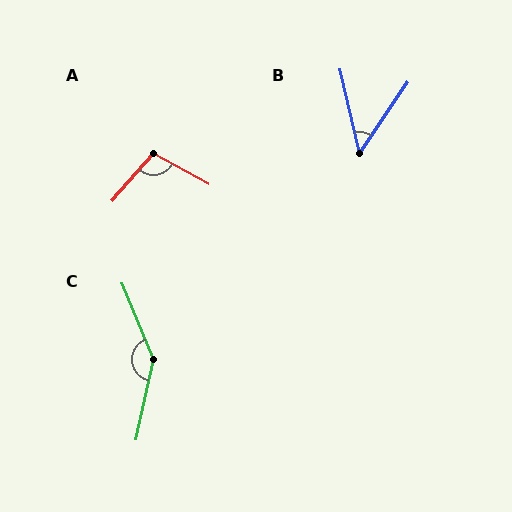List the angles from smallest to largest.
B (47°), A (102°), C (145°).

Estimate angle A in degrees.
Approximately 102 degrees.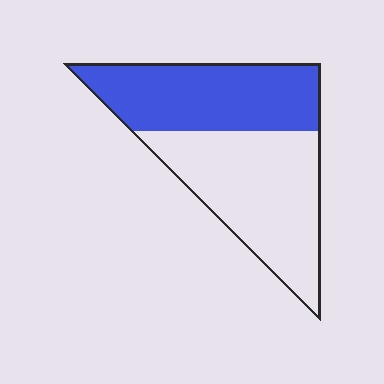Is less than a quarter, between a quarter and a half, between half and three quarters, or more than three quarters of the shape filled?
Between a quarter and a half.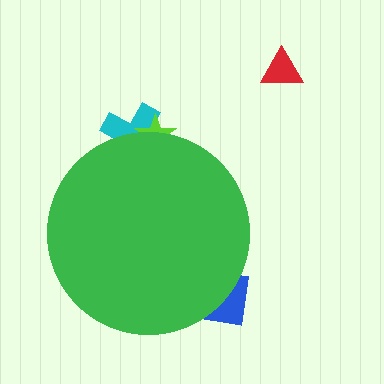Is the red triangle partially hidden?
No, the red triangle is fully visible.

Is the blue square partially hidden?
Yes, the blue square is partially hidden behind the green circle.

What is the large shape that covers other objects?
A green circle.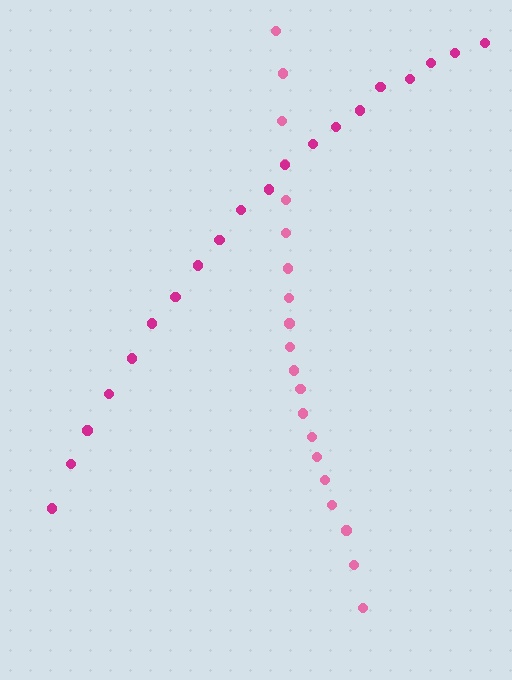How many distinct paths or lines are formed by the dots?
There are 2 distinct paths.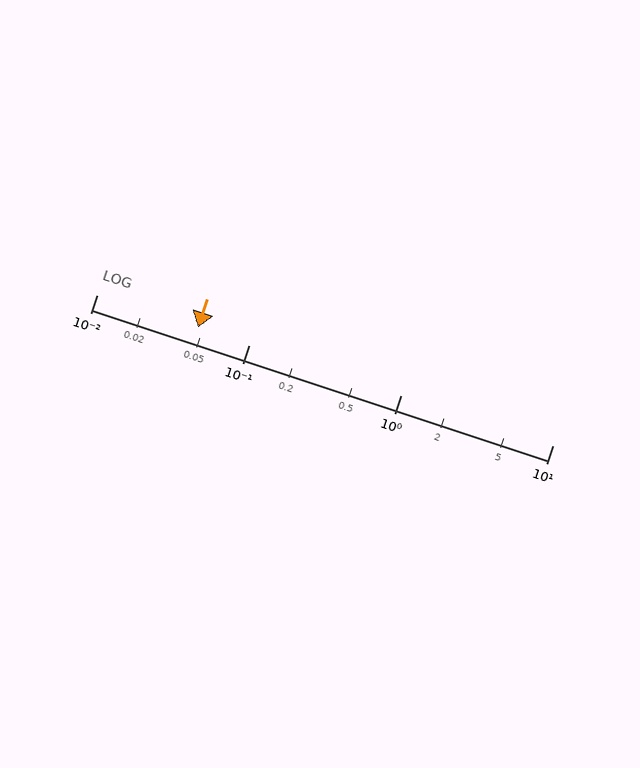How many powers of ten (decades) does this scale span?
The scale spans 3 decades, from 0.01 to 10.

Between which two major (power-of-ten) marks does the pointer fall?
The pointer is between 0.01 and 0.1.